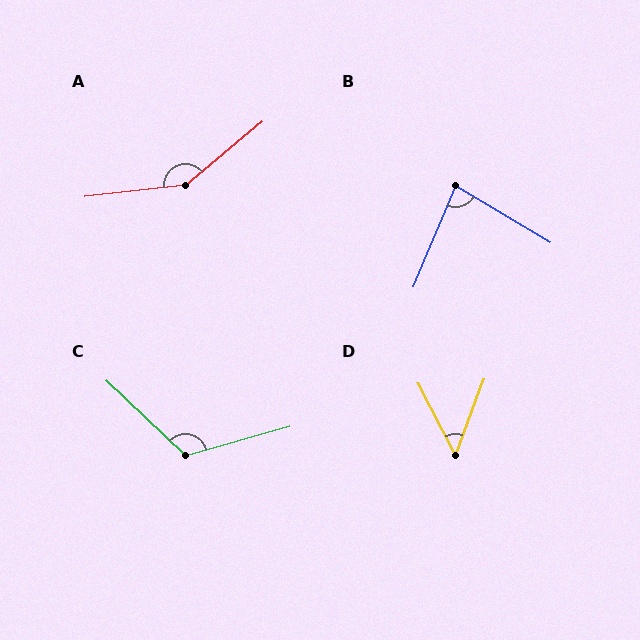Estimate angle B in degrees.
Approximately 82 degrees.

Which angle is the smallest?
D, at approximately 48 degrees.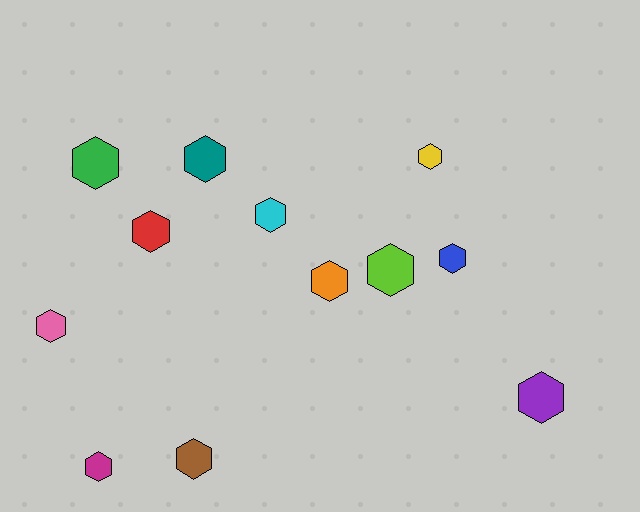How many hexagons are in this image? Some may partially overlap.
There are 12 hexagons.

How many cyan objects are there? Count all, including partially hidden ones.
There is 1 cyan object.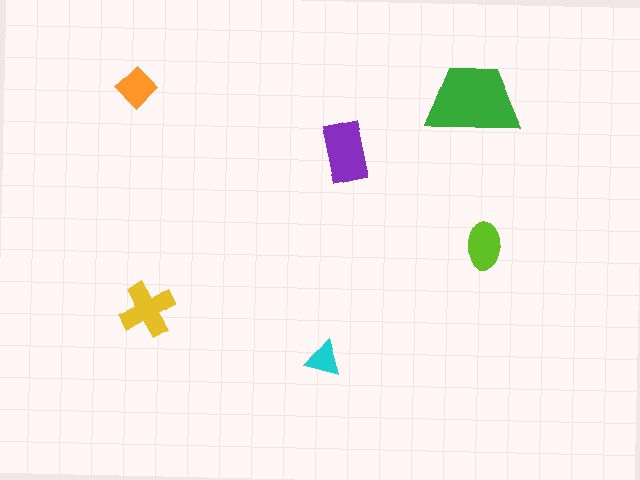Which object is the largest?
The green trapezoid.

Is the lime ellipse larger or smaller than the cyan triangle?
Larger.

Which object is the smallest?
The cyan triangle.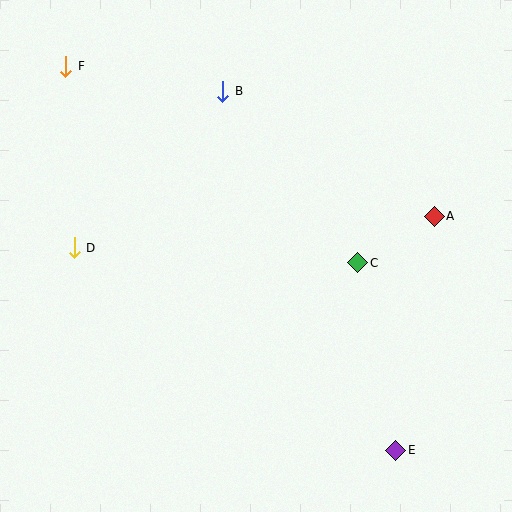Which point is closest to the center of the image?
Point C at (358, 263) is closest to the center.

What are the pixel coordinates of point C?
Point C is at (358, 263).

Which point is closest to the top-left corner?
Point F is closest to the top-left corner.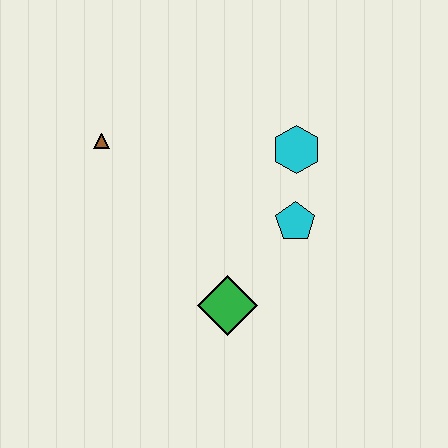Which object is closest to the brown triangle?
The cyan hexagon is closest to the brown triangle.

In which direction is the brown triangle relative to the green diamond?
The brown triangle is above the green diamond.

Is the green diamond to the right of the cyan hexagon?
No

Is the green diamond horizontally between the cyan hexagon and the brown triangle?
Yes